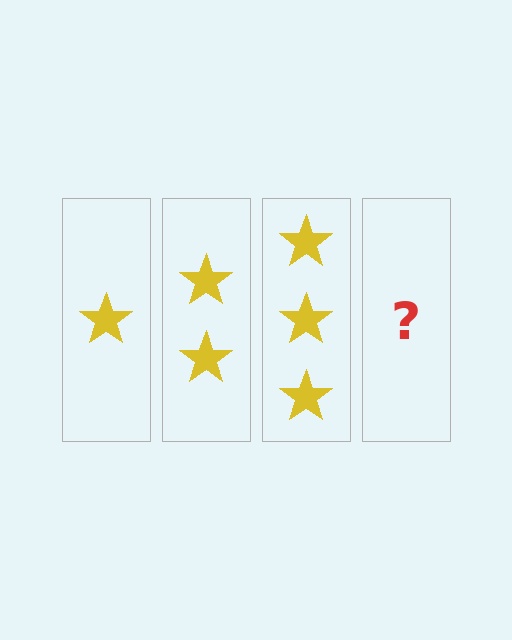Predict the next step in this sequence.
The next step is 4 stars.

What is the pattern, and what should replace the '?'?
The pattern is that each step adds one more star. The '?' should be 4 stars.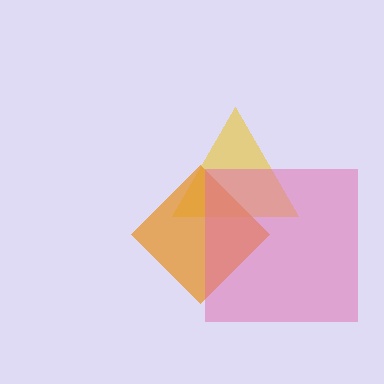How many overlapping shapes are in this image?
There are 3 overlapping shapes in the image.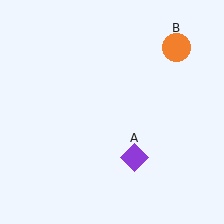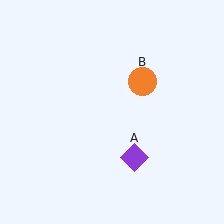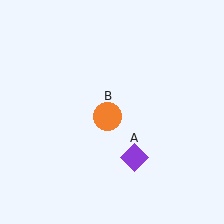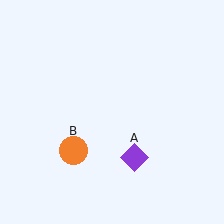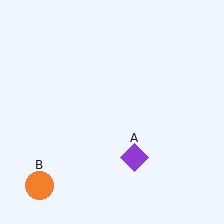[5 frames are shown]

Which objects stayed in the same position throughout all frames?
Purple diamond (object A) remained stationary.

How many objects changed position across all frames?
1 object changed position: orange circle (object B).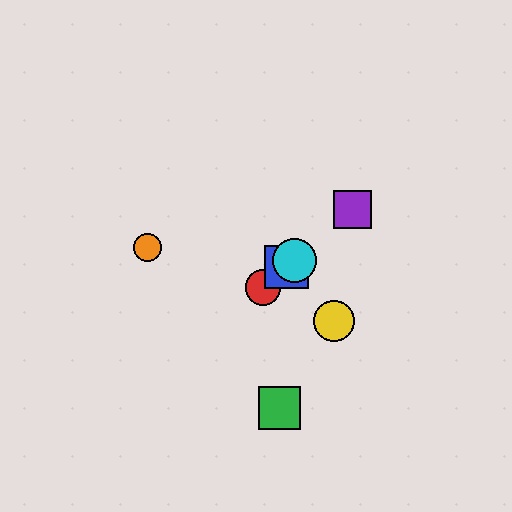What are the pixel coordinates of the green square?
The green square is at (280, 408).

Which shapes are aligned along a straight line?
The red circle, the blue square, the purple square, the cyan circle are aligned along a straight line.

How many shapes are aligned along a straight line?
4 shapes (the red circle, the blue square, the purple square, the cyan circle) are aligned along a straight line.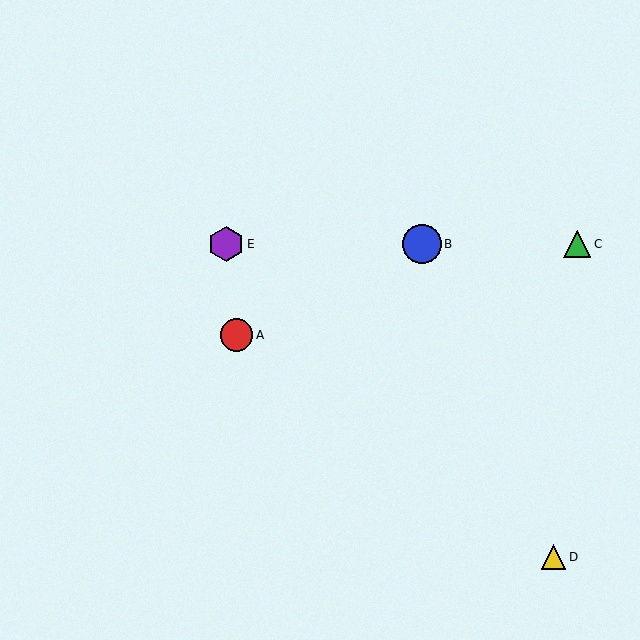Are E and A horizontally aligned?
No, E is at y≈244 and A is at y≈335.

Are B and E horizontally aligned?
Yes, both are at y≈244.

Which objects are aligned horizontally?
Objects B, C, E are aligned horizontally.